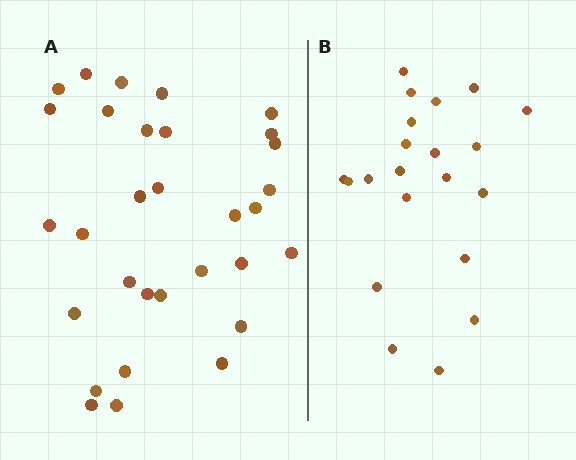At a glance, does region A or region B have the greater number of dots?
Region A (the left region) has more dots.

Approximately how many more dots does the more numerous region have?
Region A has roughly 10 or so more dots than region B.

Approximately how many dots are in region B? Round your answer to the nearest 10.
About 20 dots. (The exact count is 21, which rounds to 20.)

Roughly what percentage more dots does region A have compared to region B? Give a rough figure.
About 50% more.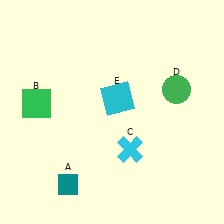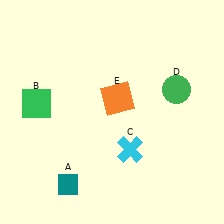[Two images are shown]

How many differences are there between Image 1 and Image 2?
There is 1 difference between the two images.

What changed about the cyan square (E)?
In Image 1, E is cyan. In Image 2, it changed to orange.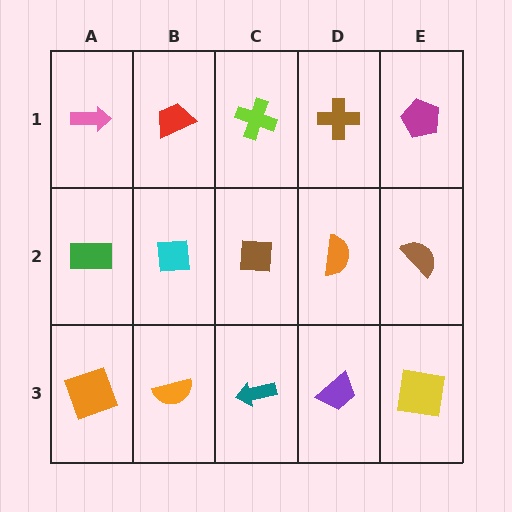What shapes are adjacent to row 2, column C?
A lime cross (row 1, column C), a teal arrow (row 3, column C), a cyan square (row 2, column B), an orange semicircle (row 2, column D).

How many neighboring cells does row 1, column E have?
2.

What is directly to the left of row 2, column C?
A cyan square.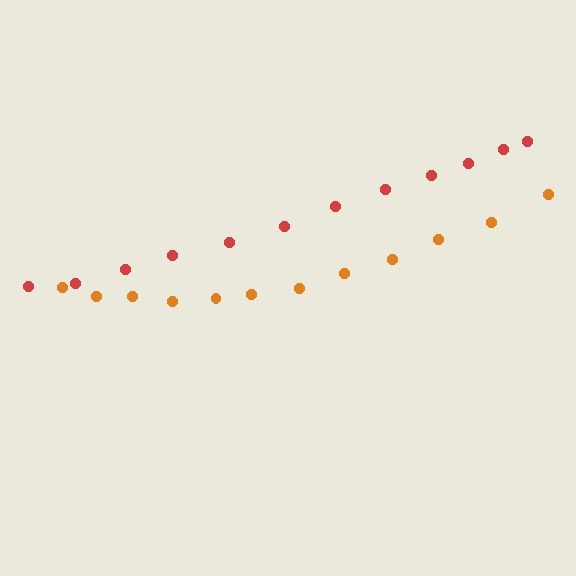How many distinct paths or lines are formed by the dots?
There are 2 distinct paths.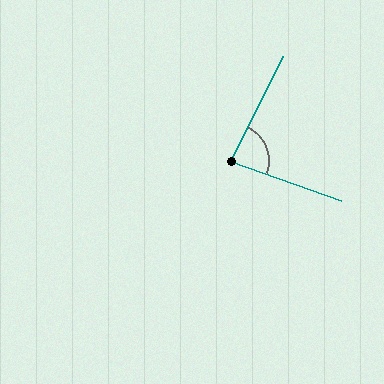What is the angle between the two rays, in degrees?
Approximately 83 degrees.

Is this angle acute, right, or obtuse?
It is acute.